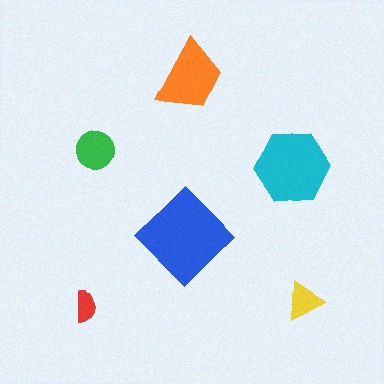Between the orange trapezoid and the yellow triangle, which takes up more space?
The orange trapezoid.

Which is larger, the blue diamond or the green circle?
The blue diamond.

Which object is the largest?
The blue diamond.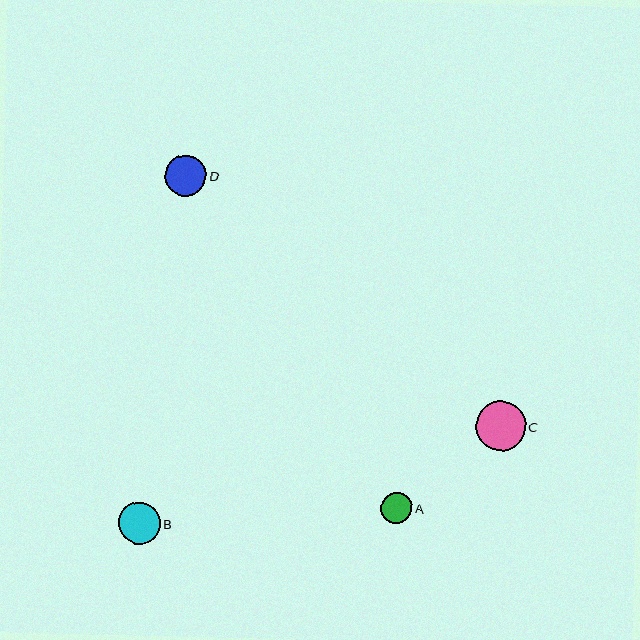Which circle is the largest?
Circle C is the largest with a size of approximately 50 pixels.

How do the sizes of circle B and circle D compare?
Circle B and circle D are approximately the same size.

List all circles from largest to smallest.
From largest to smallest: C, B, D, A.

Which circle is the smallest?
Circle A is the smallest with a size of approximately 31 pixels.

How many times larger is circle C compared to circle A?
Circle C is approximately 1.6 times the size of circle A.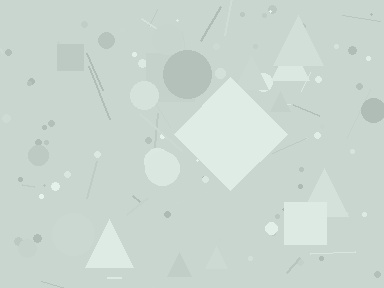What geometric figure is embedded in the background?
A diamond is embedded in the background.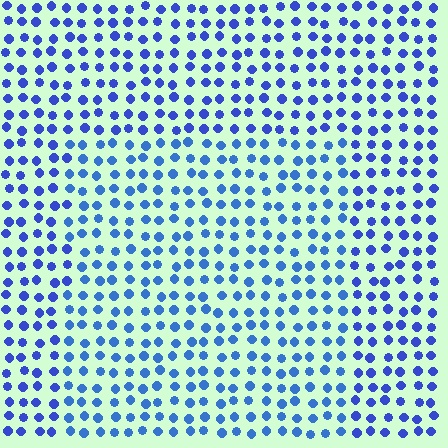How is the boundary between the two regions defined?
The boundary is defined purely by a slight shift in hue (about 17 degrees). Spacing, size, and orientation are identical on both sides.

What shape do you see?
I see a rectangle.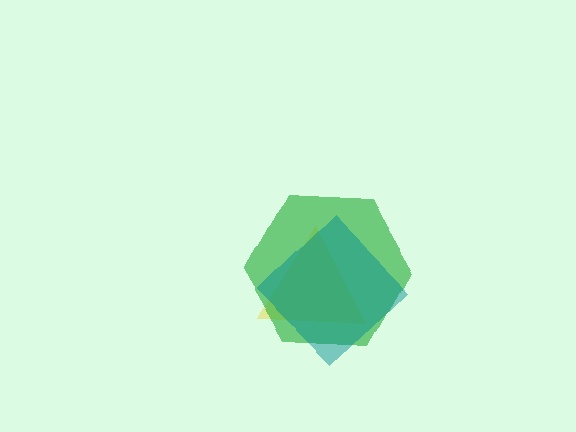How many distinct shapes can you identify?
There are 3 distinct shapes: a yellow triangle, a green hexagon, a teal diamond.